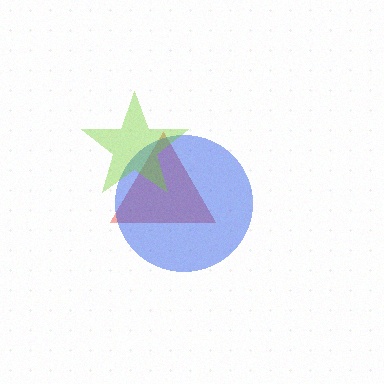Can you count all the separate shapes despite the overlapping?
Yes, there are 3 separate shapes.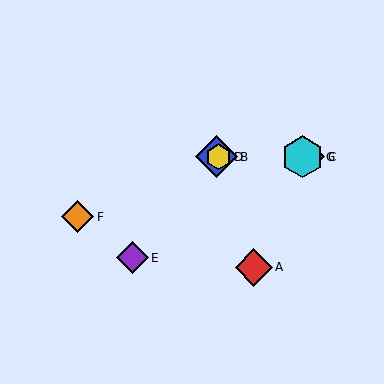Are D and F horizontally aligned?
No, D is at y≈157 and F is at y≈217.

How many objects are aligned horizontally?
4 objects (B, C, D, G) are aligned horizontally.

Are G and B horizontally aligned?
Yes, both are at y≈157.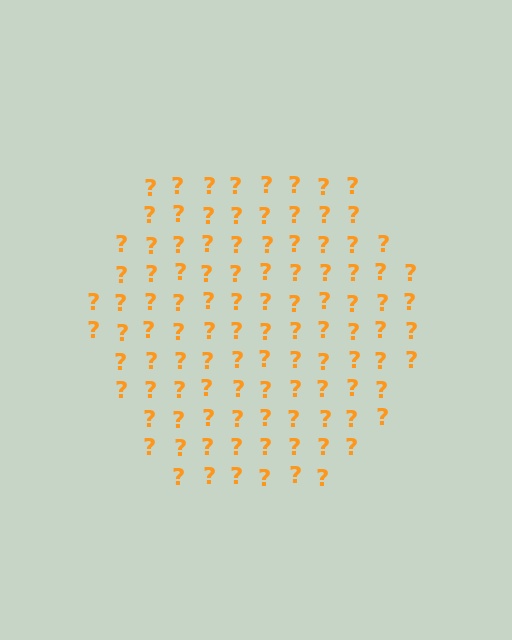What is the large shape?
The large shape is a hexagon.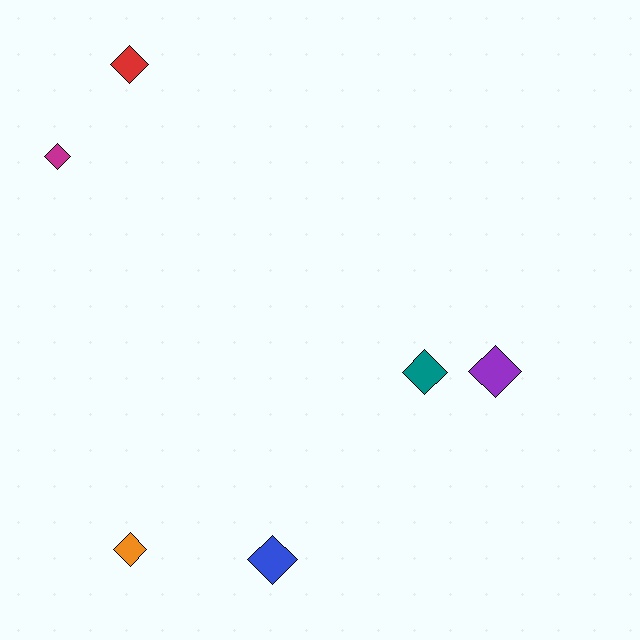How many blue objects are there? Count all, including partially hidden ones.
There is 1 blue object.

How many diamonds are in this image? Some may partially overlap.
There are 6 diamonds.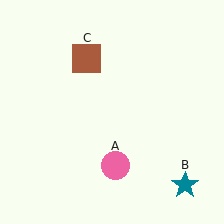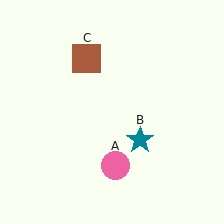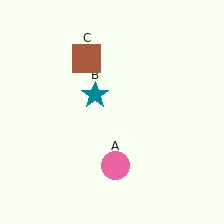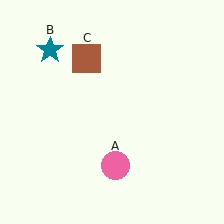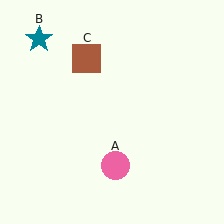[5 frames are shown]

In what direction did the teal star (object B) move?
The teal star (object B) moved up and to the left.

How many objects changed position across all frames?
1 object changed position: teal star (object B).